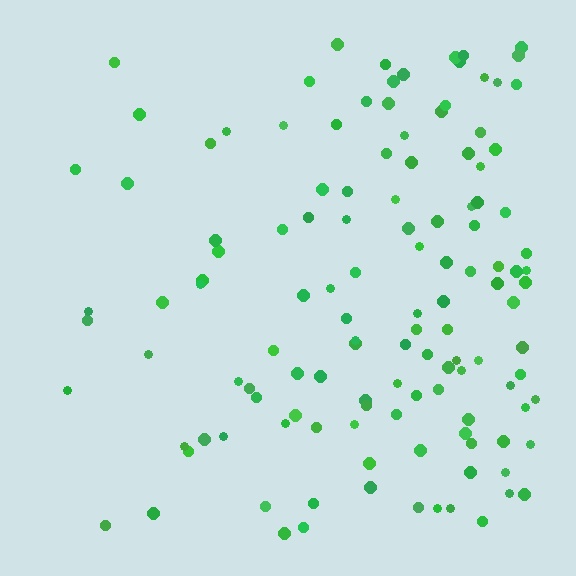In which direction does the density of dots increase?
From left to right, with the right side densest.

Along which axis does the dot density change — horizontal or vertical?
Horizontal.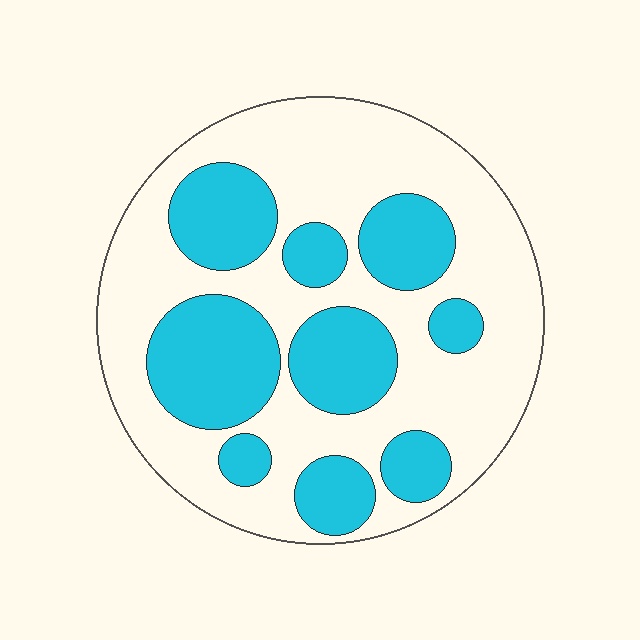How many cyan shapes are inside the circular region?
9.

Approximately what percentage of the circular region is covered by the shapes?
Approximately 35%.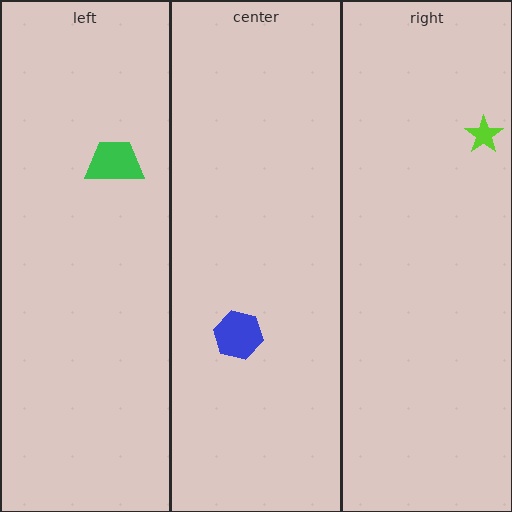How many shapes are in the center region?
1.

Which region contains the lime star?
The right region.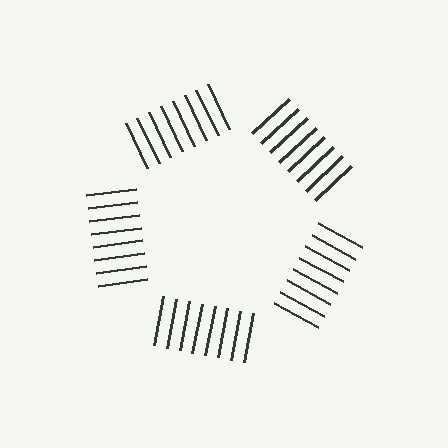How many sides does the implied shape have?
5 sides — the line-ends trace a pentagon.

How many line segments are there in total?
40 — 8 along each of the 5 edges.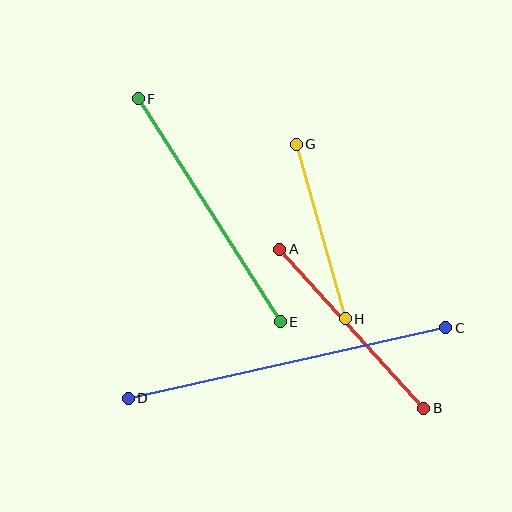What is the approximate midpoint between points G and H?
The midpoint is at approximately (321, 231) pixels.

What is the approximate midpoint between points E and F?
The midpoint is at approximately (209, 210) pixels.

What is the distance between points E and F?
The distance is approximately 264 pixels.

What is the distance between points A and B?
The distance is approximately 214 pixels.